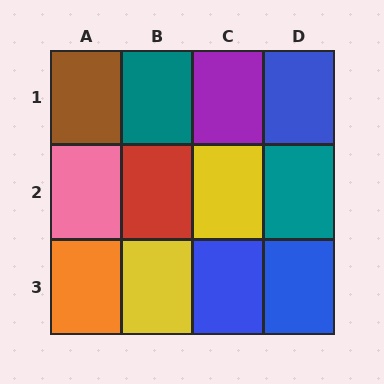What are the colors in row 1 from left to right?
Brown, teal, purple, blue.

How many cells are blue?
3 cells are blue.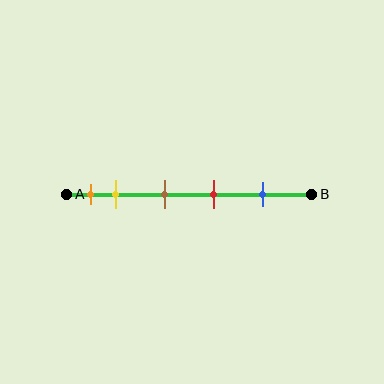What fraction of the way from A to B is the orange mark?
The orange mark is approximately 10% (0.1) of the way from A to B.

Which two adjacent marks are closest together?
The orange and yellow marks are the closest adjacent pair.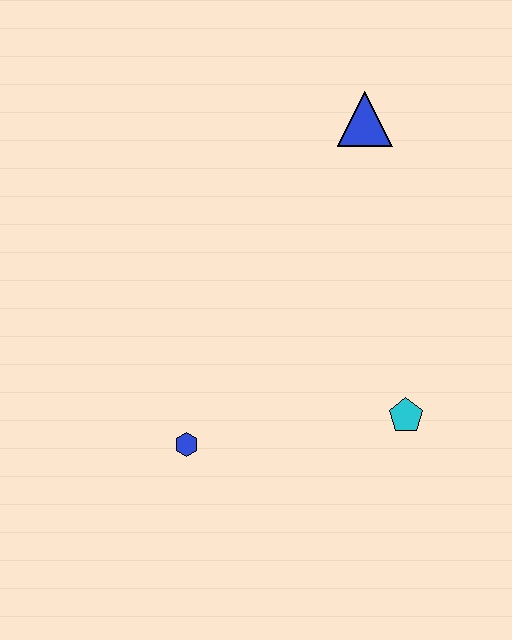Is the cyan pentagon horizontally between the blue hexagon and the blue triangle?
No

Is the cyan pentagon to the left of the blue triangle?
No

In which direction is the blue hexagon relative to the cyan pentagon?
The blue hexagon is to the left of the cyan pentagon.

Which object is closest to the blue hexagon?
The cyan pentagon is closest to the blue hexagon.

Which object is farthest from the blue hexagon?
The blue triangle is farthest from the blue hexagon.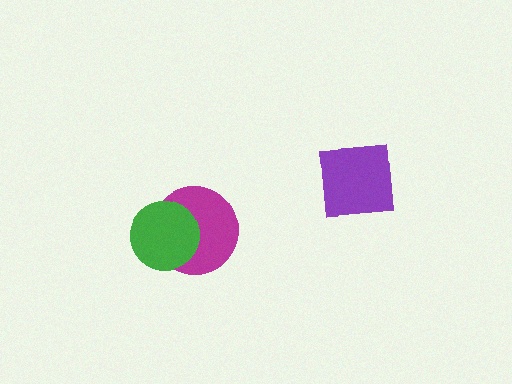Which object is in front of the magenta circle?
The green circle is in front of the magenta circle.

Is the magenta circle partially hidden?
Yes, it is partially covered by another shape.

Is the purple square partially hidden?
No, no other shape covers it.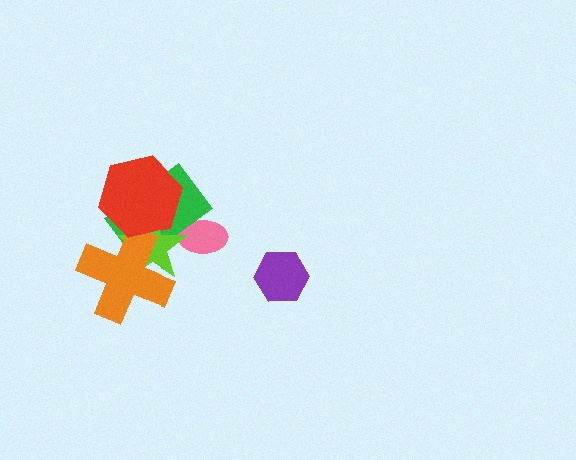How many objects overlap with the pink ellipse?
2 objects overlap with the pink ellipse.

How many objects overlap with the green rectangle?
4 objects overlap with the green rectangle.